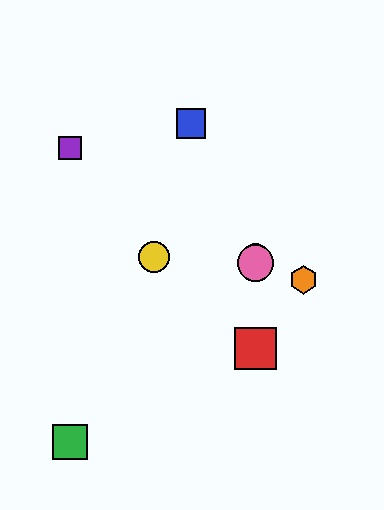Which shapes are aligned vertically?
The red square, the cyan circle, the pink circle are aligned vertically.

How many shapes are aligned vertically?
3 shapes (the red square, the cyan circle, the pink circle) are aligned vertically.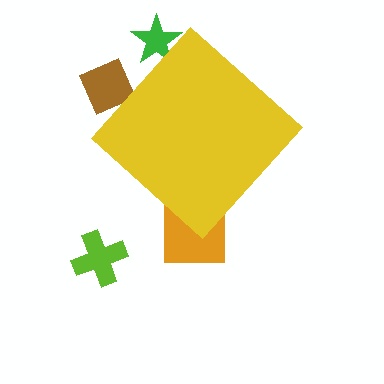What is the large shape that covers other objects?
A yellow diamond.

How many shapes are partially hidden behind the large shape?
3 shapes are partially hidden.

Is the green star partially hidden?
Yes, the green star is partially hidden behind the yellow diamond.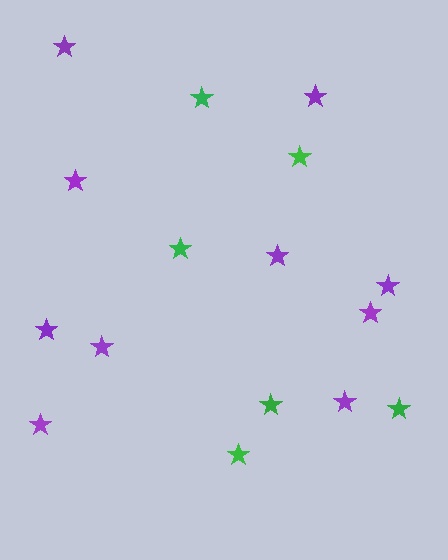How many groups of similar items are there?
There are 2 groups: one group of purple stars (10) and one group of green stars (6).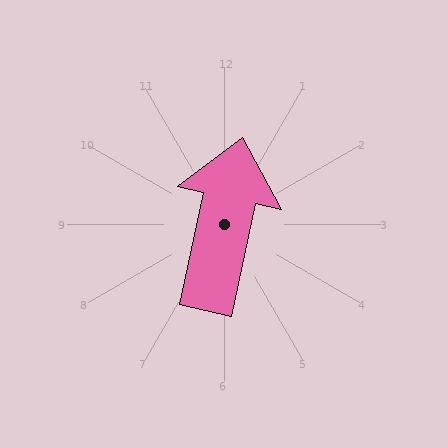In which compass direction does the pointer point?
North.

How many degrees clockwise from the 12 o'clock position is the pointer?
Approximately 12 degrees.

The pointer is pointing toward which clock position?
Roughly 12 o'clock.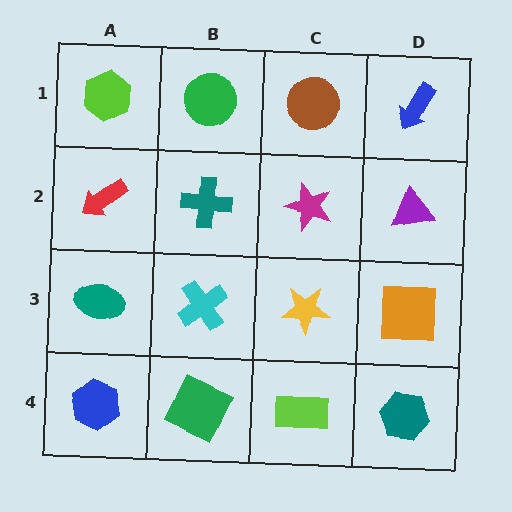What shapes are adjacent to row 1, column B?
A teal cross (row 2, column B), a lime hexagon (row 1, column A), a brown circle (row 1, column C).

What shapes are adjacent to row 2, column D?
A blue arrow (row 1, column D), an orange square (row 3, column D), a magenta star (row 2, column C).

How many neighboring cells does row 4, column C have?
3.